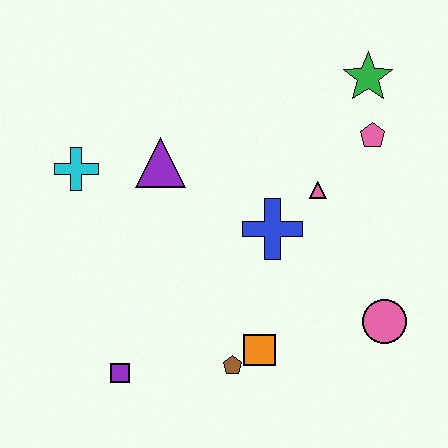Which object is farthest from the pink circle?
The cyan cross is farthest from the pink circle.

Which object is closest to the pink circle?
The orange square is closest to the pink circle.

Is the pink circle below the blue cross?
Yes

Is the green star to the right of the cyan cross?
Yes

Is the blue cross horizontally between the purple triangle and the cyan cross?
No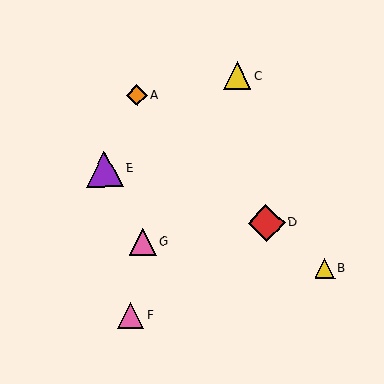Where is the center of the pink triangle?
The center of the pink triangle is at (131, 316).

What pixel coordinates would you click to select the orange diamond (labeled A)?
Click at (137, 95) to select the orange diamond A.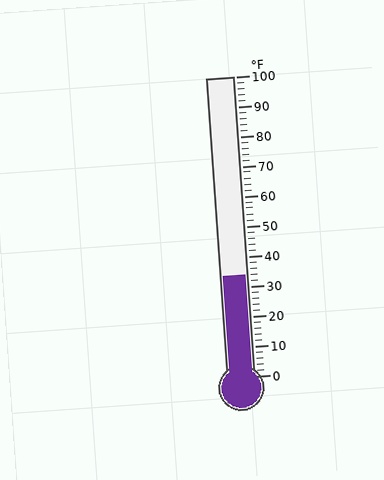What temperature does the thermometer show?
The thermometer shows approximately 34°F.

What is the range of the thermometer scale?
The thermometer scale ranges from 0°F to 100°F.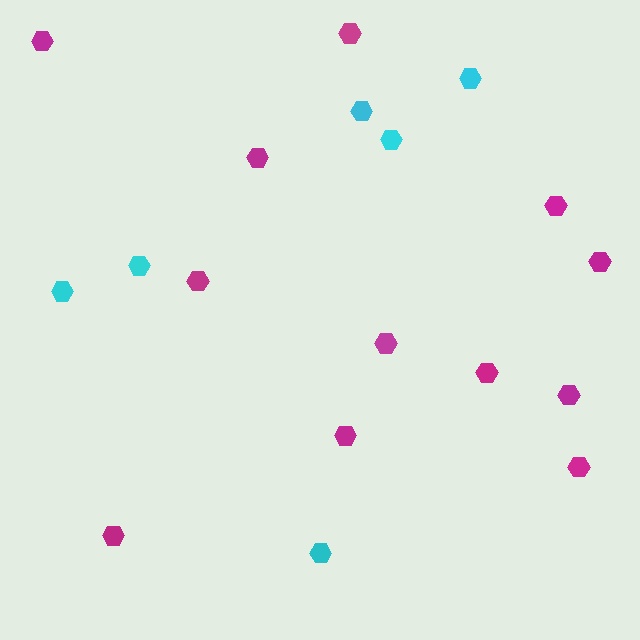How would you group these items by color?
There are 2 groups: one group of cyan hexagons (6) and one group of magenta hexagons (12).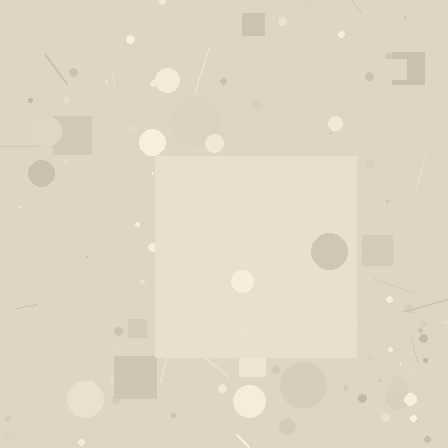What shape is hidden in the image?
A square is hidden in the image.